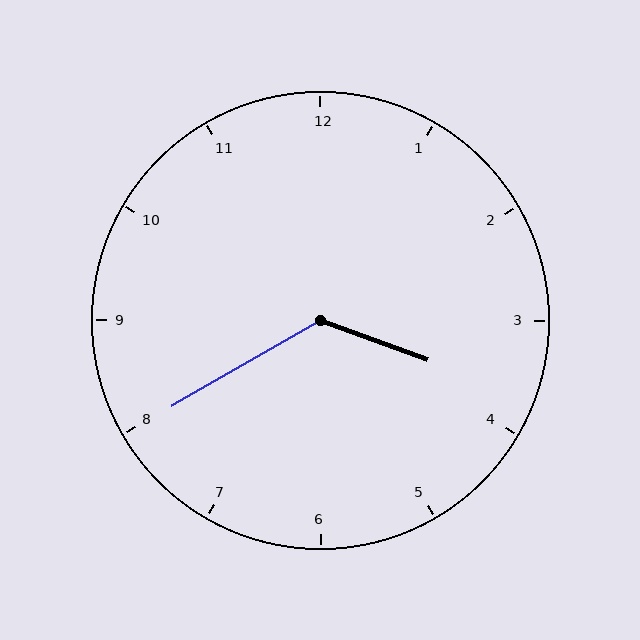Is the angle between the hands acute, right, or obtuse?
It is obtuse.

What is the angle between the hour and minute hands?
Approximately 130 degrees.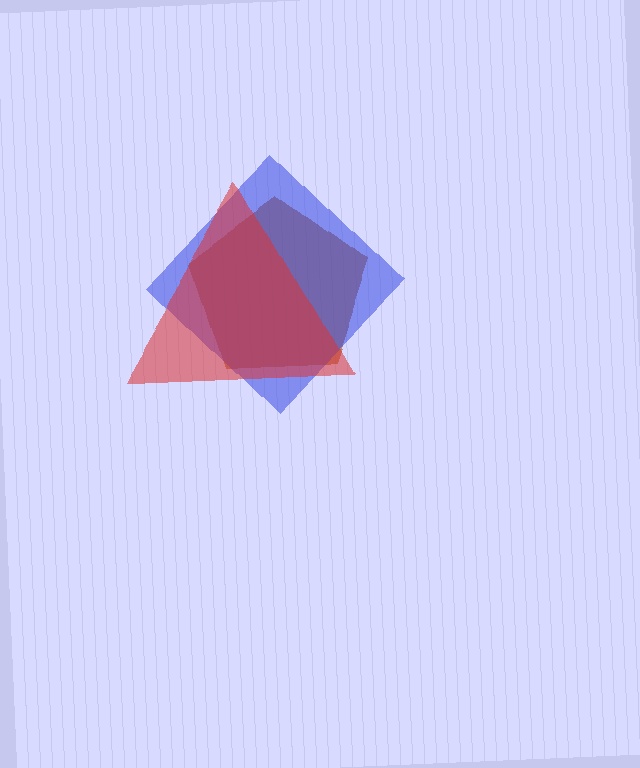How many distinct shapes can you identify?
There are 3 distinct shapes: a brown pentagon, a blue diamond, a red triangle.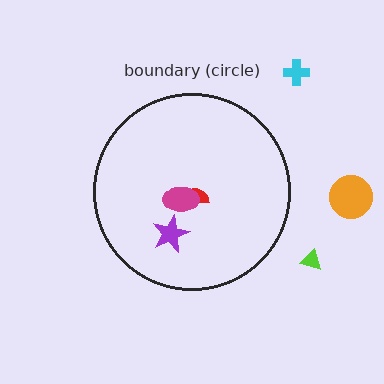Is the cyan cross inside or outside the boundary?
Outside.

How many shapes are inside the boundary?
3 inside, 3 outside.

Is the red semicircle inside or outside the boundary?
Inside.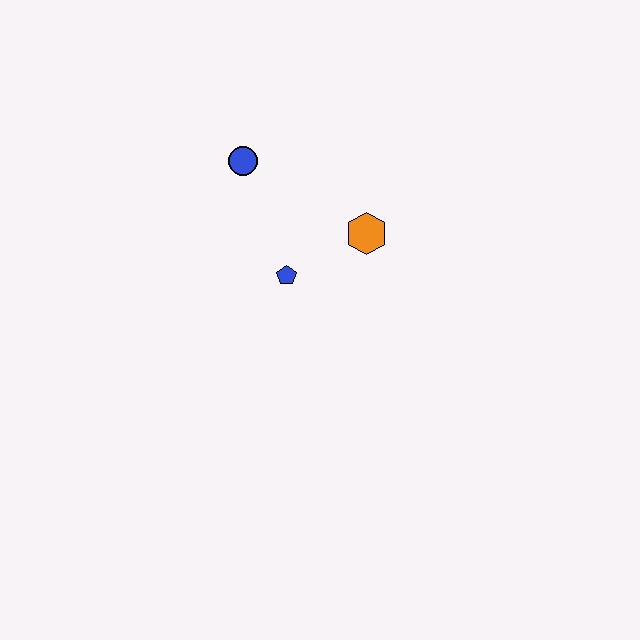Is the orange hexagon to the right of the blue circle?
Yes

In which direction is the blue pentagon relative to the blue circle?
The blue pentagon is below the blue circle.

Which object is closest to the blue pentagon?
The orange hexagon is closest to the blue pentagon.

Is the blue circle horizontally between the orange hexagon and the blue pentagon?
No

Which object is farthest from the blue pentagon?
The blue circle is farthest from the blue pentagon.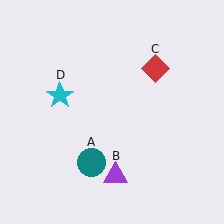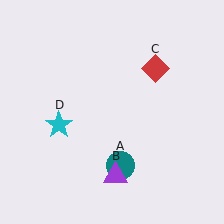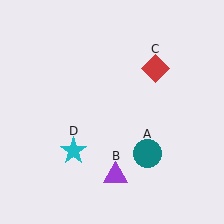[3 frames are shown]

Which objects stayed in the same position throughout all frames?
Purple triangle (object B) and red diamond (object C) remained stationary.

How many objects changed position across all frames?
2 objects changed position: teal circle (object A), cyan star (object D).